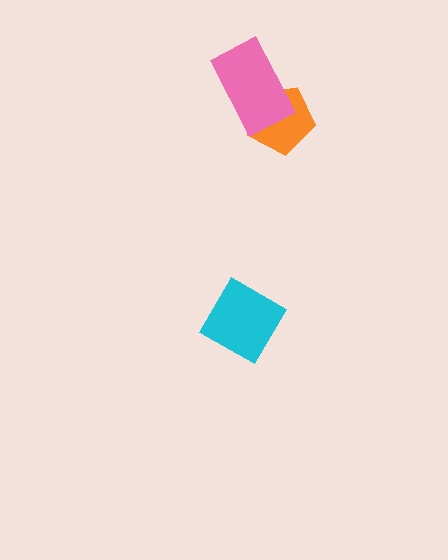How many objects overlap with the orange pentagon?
1 object overlaps with the orange pentagon.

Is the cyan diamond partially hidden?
No, no other shape covers it.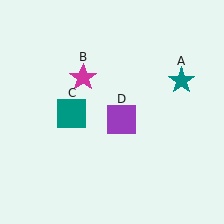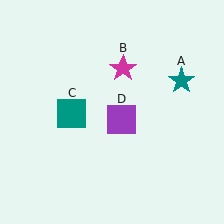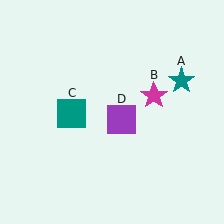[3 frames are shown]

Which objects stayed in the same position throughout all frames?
Teal star (object A) and teal square (object C) and purple square (object D) remained stationary.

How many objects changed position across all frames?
1 object changed position: magenta star (object B).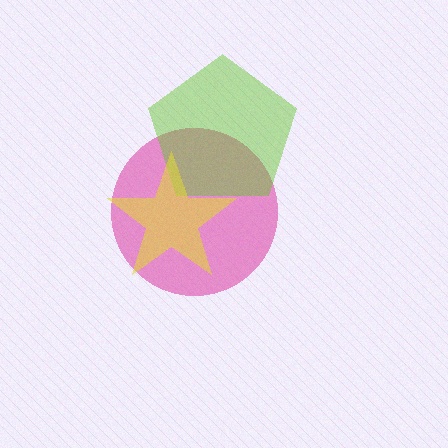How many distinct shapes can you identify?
There are 3 distinct shapes: a pink circle, a lime pentagon, a yellow star.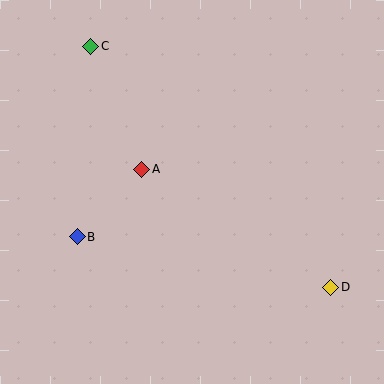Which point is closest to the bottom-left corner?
Point B is closest to the bottom-left corner.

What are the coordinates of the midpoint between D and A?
The midpoint between D and A is at (236, 228).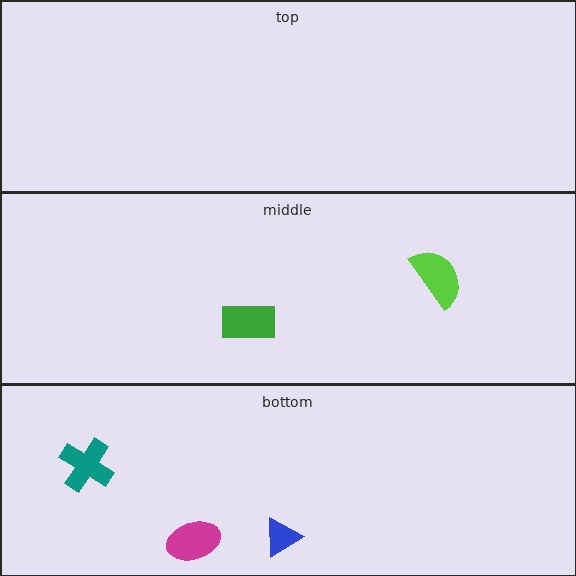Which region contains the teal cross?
The bottom region.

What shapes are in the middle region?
The lime semicircle, the green rectangle.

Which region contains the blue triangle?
The bottom region.